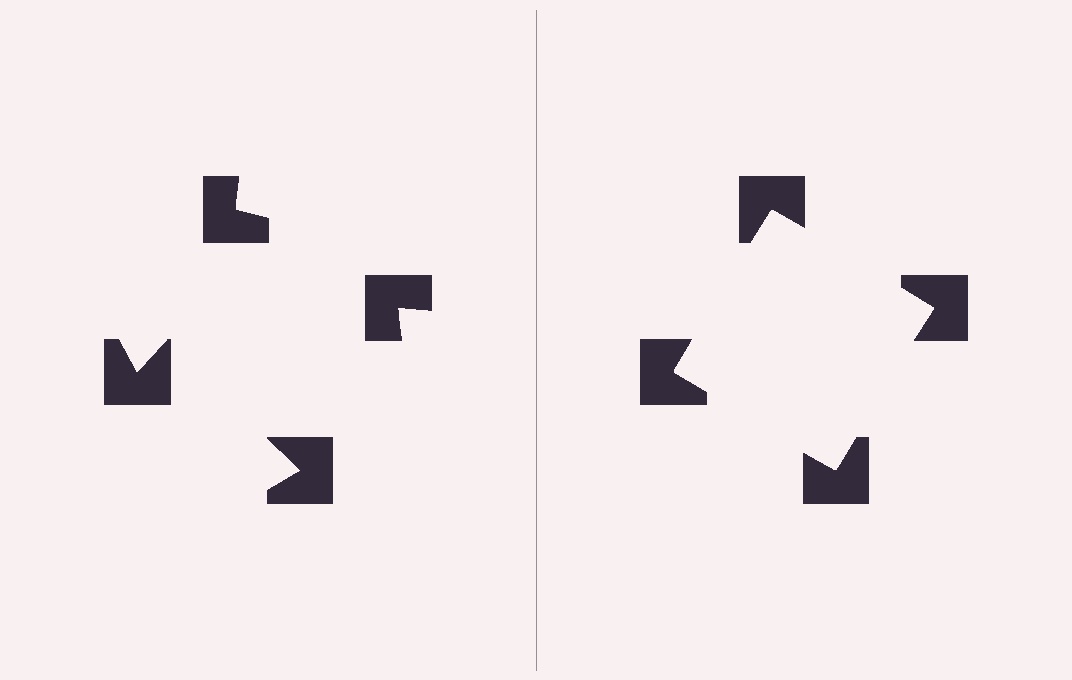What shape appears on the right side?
An illusory square.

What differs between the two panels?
The notched squares are positioned identically on both sides; only the wedge orientations differ. On the right they align to a square; on the left they are misaligned.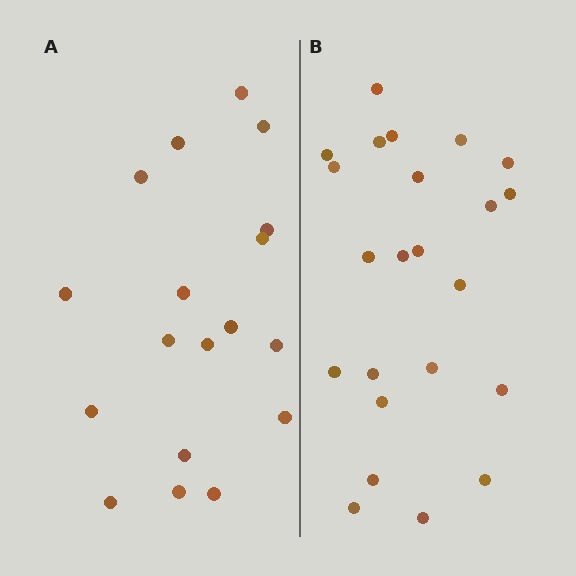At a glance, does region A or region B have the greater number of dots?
Region B (the right region) has more dots.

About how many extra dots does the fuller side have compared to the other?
Region B has about 5 more dots than region A.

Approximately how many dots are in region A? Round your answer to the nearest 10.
About 20 dots. (The exact count is 18, which rounds to 20.)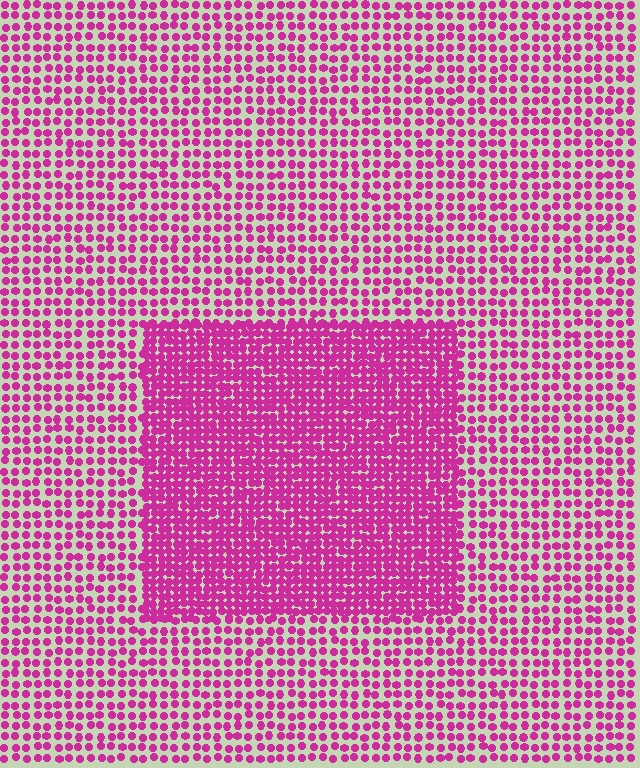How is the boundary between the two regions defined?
The boundary is defined by a change in element density (approximately 2.0x ratio). All elements are the same color, size, and shape.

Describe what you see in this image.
The image contains small magenta elements arranged at two different densities. A rectangle-shaped region is visible where the elements are more densely packed than the surrounding area.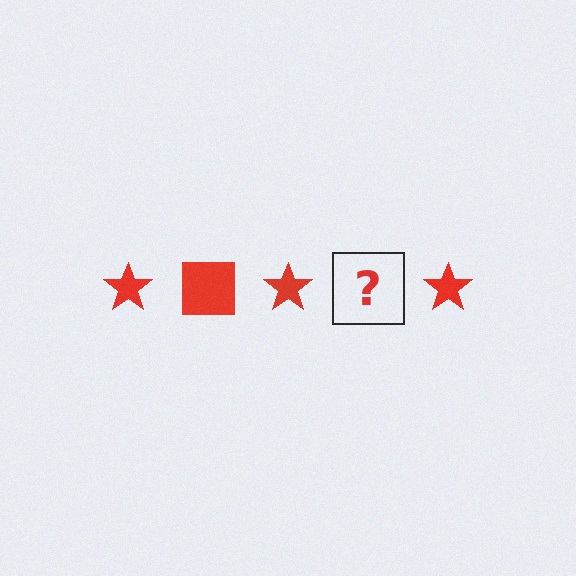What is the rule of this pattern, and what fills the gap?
The rule is that the pattern cycles through star, square shapes in red. The gap should be filled with a red square.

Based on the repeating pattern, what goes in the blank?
The blank should be a red square.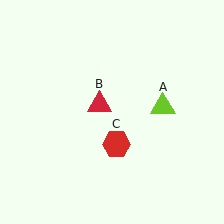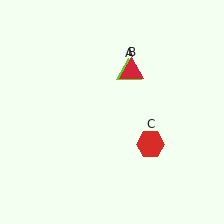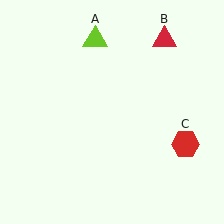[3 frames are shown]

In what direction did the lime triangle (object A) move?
The lime triangle (object A) moved up and to the left.